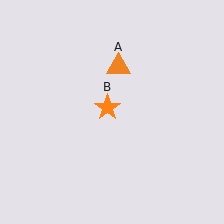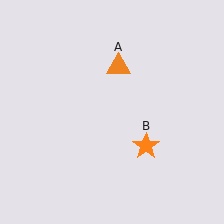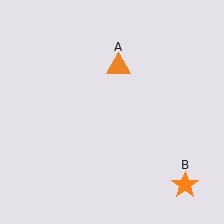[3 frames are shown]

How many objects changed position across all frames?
1 object changed position: orange star (object B).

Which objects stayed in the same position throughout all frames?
Orange triangle (object A) remained stationary.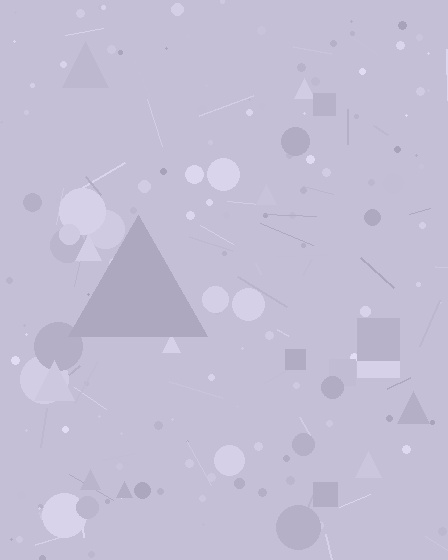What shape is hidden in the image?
A triangle is hidden in the image.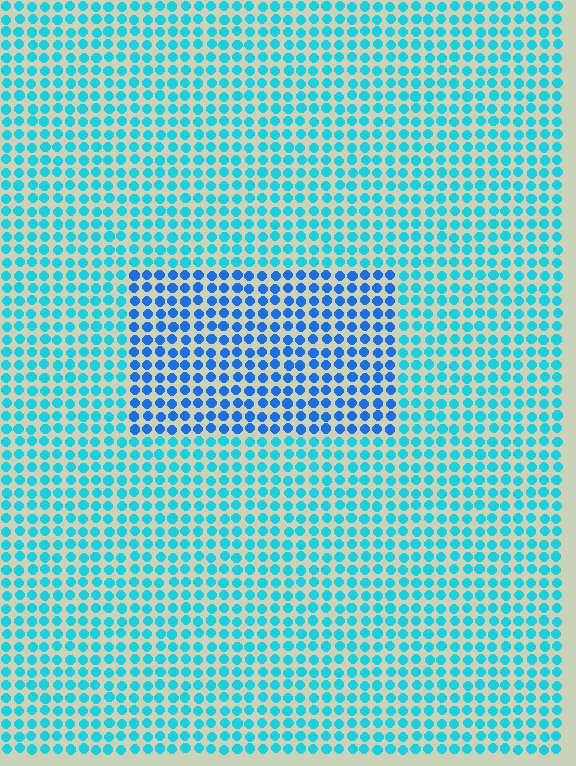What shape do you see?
I see a rectangle.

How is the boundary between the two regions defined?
The boundary is defined purely by a slight shift in hue (about 31 degrees). Spacing, size, and orientation are identical on both sides.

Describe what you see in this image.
The image is filled with small cyan elements in a uniform arrangement. A rectangle-shaped region is visible where the elements are tinted to a slightly different hue, forming a subtle color boundary.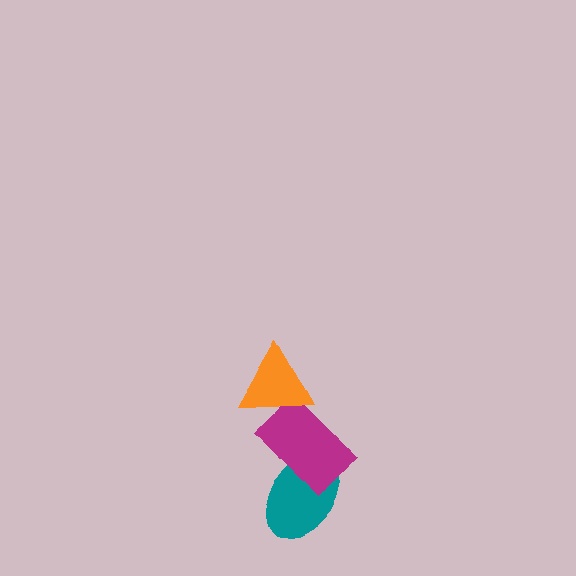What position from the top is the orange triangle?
The orange triangle is 1st from the top.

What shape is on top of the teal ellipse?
The magenta rectangle is on top of the teal ellipse.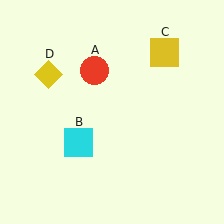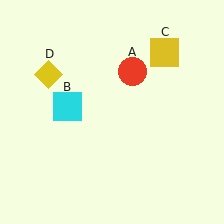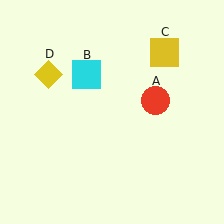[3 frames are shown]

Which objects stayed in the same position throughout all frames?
Yellow square (object C) and yellow diamond (object D) remained stationary.